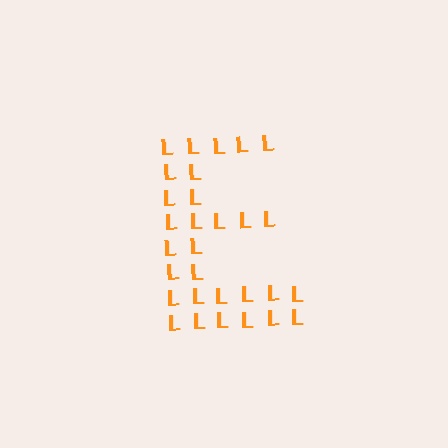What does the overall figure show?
The overall figure shows the letter E.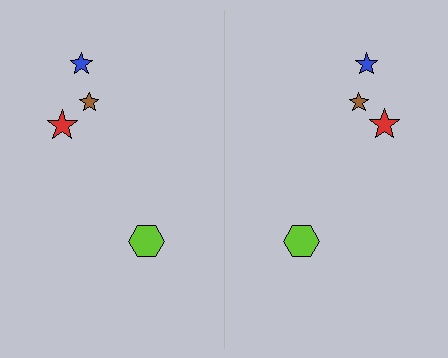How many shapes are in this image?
There are 8 shapes in this image.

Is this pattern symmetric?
Yes, this pattern has bilateral (reflection) symmetry.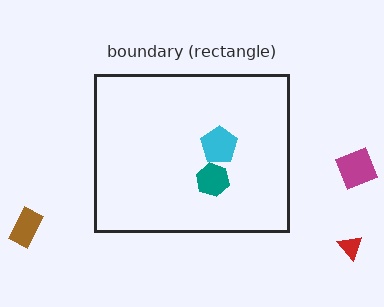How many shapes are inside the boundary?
2 inside, 3 outside.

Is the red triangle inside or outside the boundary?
Outside.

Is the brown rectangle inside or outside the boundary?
Outside.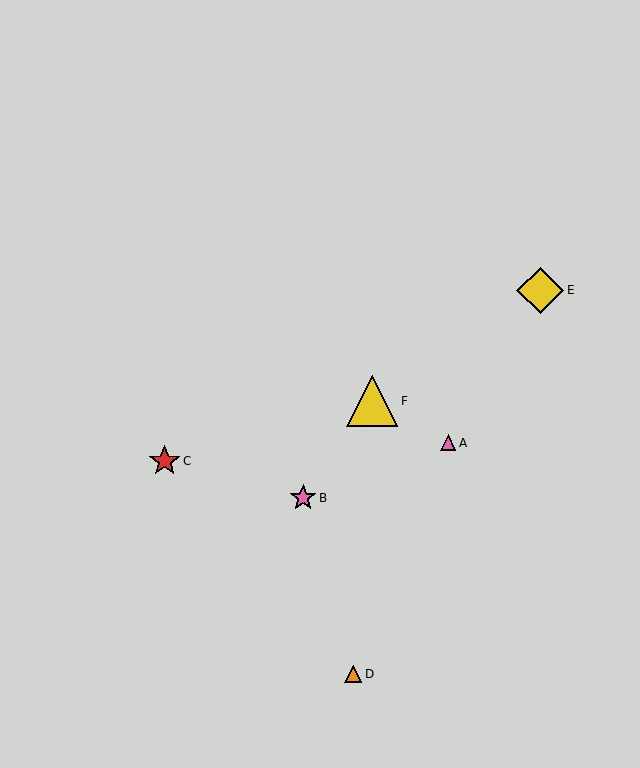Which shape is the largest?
The yellow triangle (labeled F) is the largest.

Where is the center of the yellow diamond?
The center of the yellow diamond is at (540, 290).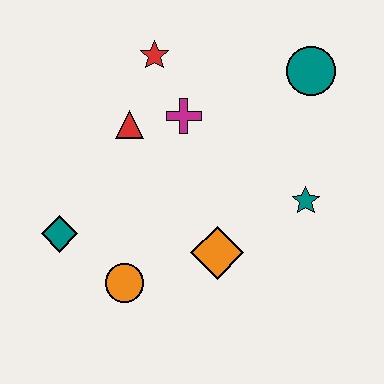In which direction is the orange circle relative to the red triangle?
The orange circle is below the red triangle.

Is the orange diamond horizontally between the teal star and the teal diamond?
Yes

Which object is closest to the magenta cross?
The red triangle is closest to the magenta cross.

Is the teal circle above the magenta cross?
Yes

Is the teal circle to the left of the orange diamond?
No